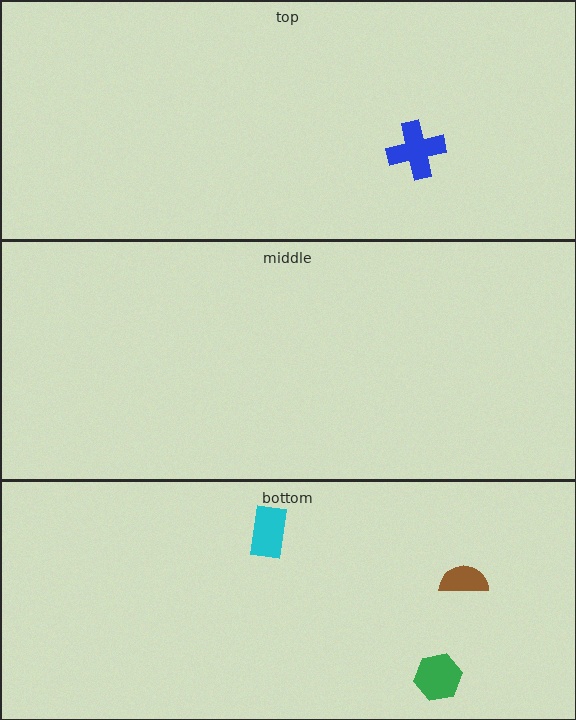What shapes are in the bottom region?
The brown semicircle, the cyan rectangle, the green hexagon.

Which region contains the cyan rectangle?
The bottom region.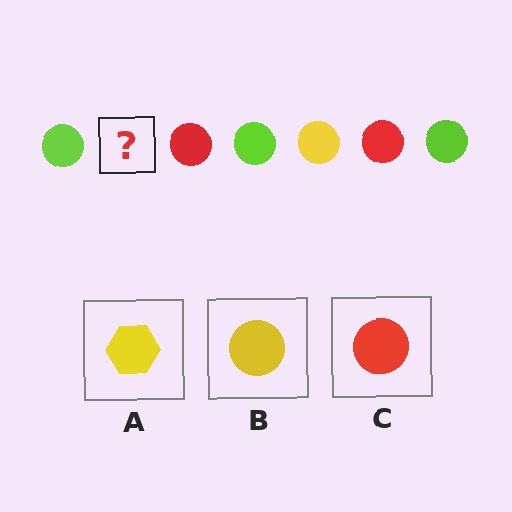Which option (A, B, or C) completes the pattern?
B.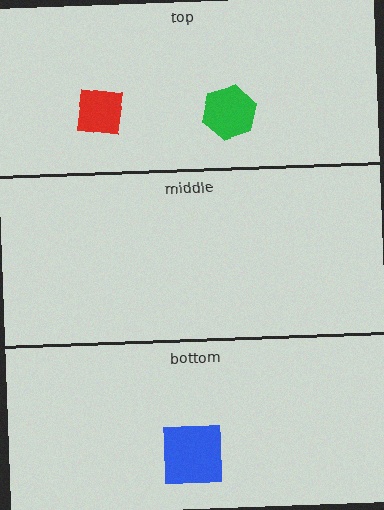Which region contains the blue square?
The bottom region.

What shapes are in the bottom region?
The blue square.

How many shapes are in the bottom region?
1.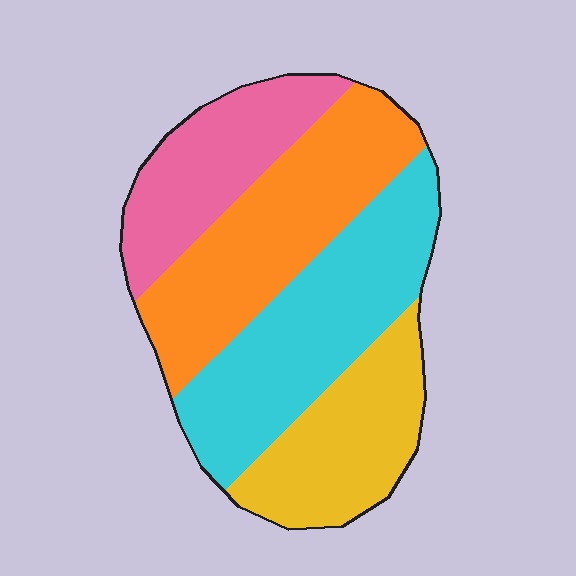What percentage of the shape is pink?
Pink covers 19% of the shape.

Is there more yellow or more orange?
Orange.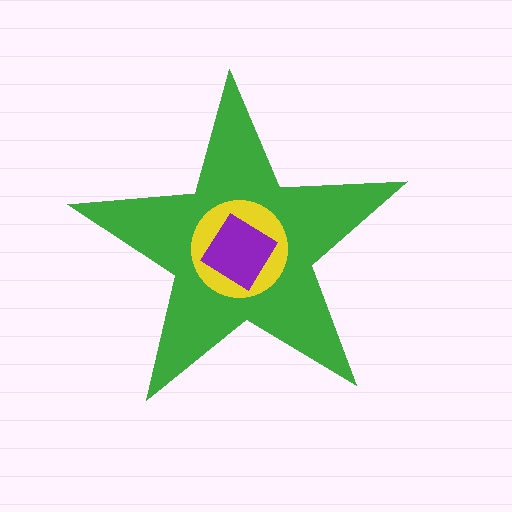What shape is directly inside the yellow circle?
The purple diamond.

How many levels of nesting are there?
3.